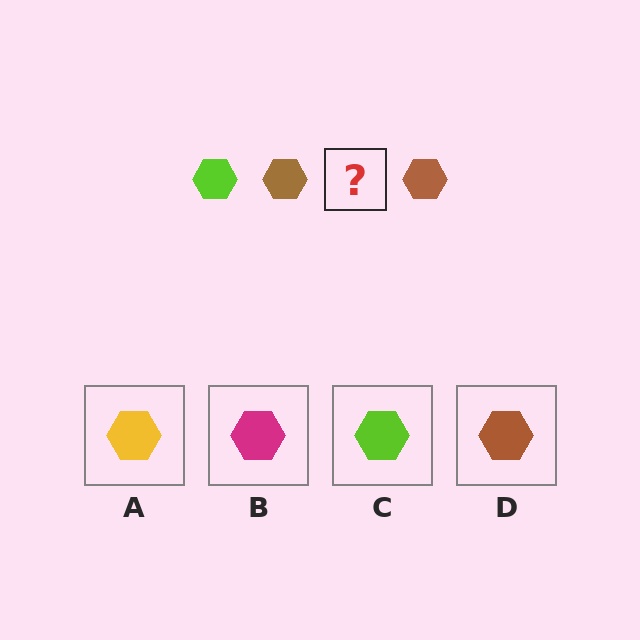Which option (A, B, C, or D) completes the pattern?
C.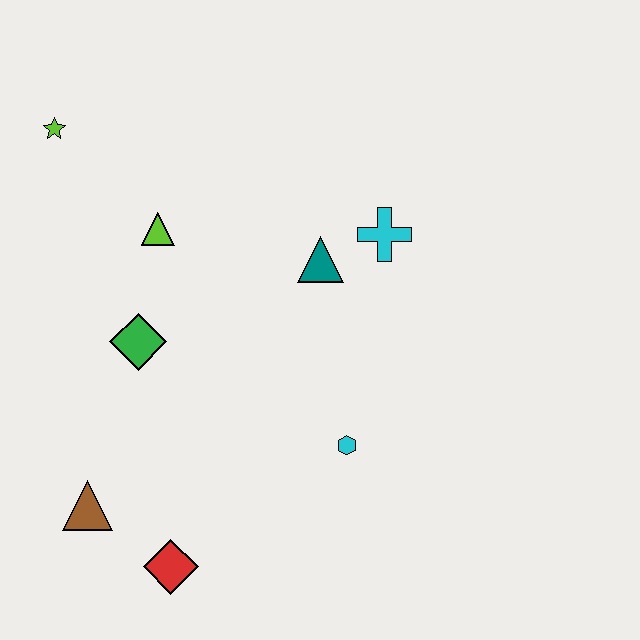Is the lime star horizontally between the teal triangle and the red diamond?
No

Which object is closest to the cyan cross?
The teal triangle is closest to the cyan cross.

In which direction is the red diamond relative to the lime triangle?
The red diamond is below the lime triangle.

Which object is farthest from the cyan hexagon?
The lime star is farthest from the cyan hexagon.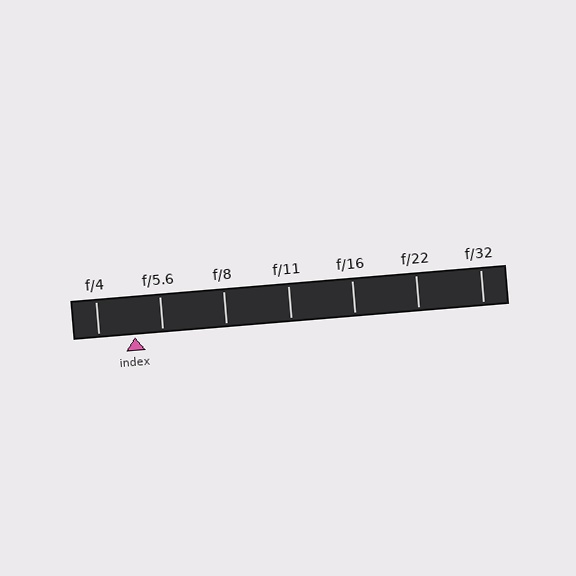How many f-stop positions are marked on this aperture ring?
There are 7 f-stop positions marked.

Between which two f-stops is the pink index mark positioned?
The index mark is between f/4 and f/5.6.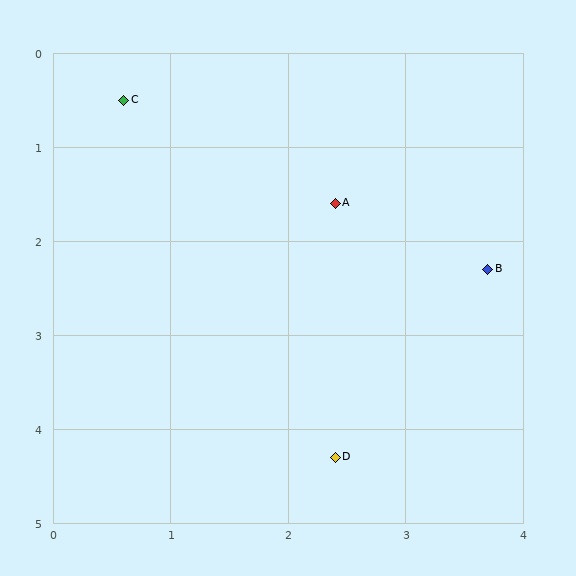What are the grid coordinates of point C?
Point C is at approximately (0.6, 0.5).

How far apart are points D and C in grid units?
Points D and C are about 4.2 grid units apart.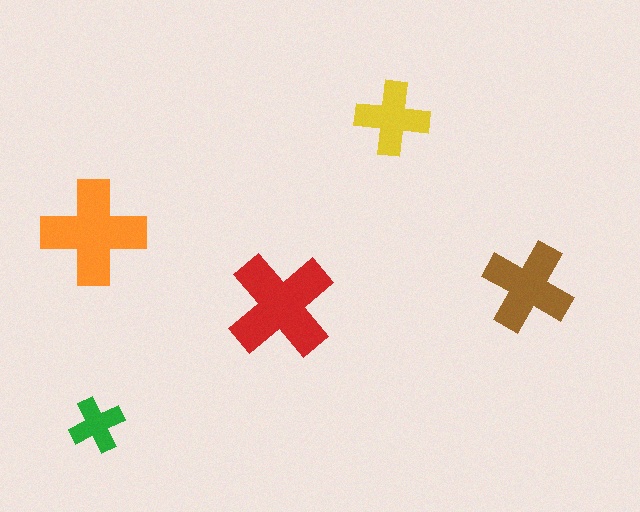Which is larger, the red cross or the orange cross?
The red one.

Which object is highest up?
The yellow cross is topmost.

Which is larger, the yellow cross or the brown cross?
The brown one.